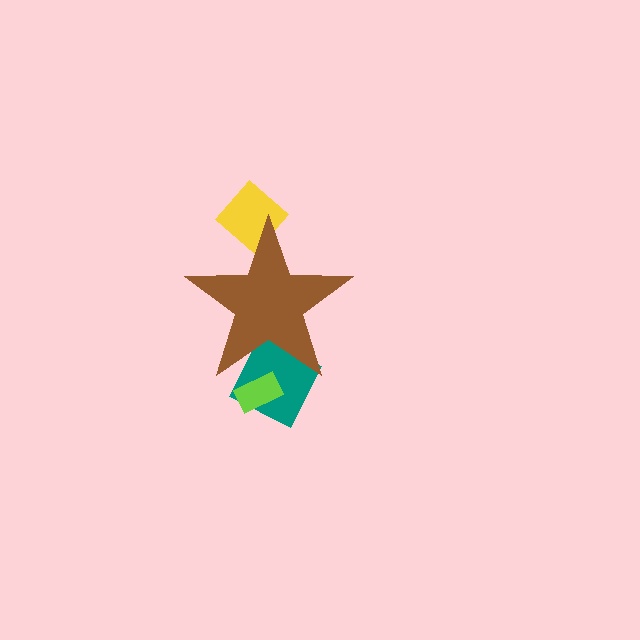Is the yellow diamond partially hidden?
Yes, the yellow diamond is partially hidden behind the brown star.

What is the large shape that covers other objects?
A brown star.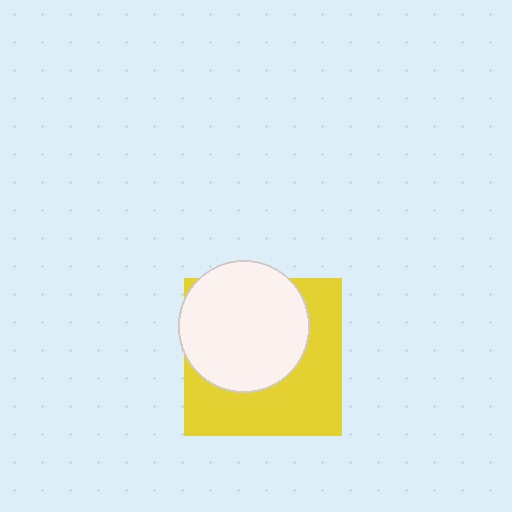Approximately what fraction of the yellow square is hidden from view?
Roughly 50% of the yellow square is hidden behind the white circle.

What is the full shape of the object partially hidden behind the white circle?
The partially hidden object is a yellow square.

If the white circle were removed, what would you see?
You would see the complete yellow square.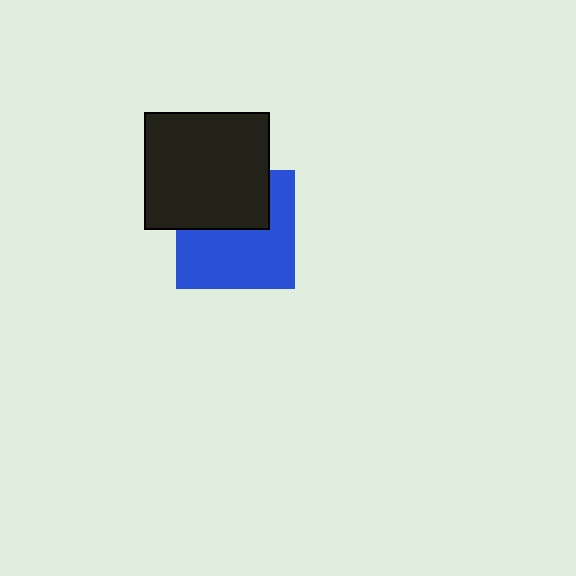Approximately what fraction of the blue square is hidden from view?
Roughly 39% of the blue square is hidden behind the black rectangle.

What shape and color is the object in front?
The object in front is a black rectangle.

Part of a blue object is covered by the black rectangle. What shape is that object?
It is a square.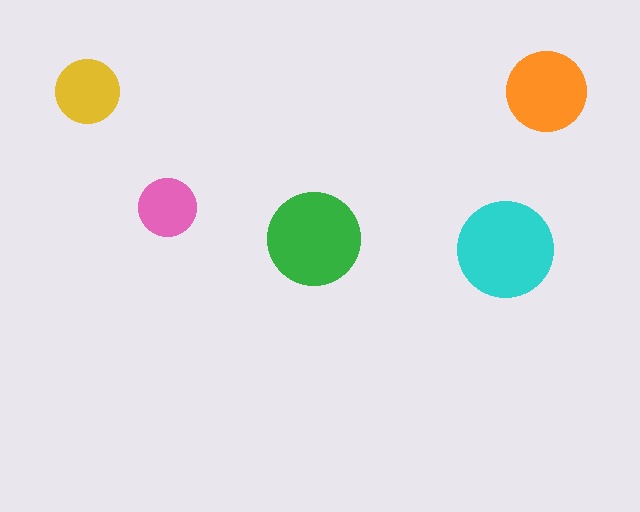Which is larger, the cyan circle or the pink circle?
The cyan one.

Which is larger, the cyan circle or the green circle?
The cyan one.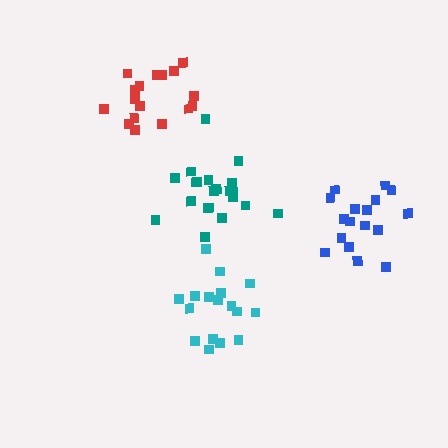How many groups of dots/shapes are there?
There are 4 groups.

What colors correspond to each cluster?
The clusters are colored: cyan, blue, teal, red.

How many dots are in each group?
Group 1: 17 dots, Group 2: 17 dots, Group 3: 21 dots, Group 4: 17 dots (72 total).